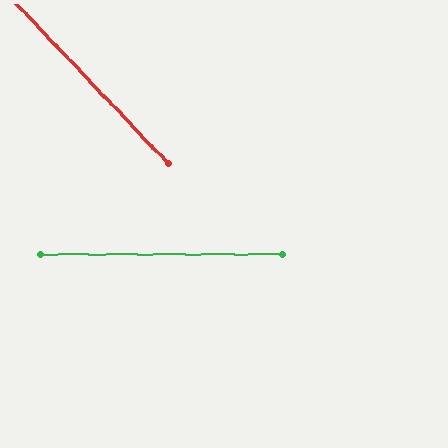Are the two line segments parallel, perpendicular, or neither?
Neither parallel nor perpendicular — they differ by about 47°.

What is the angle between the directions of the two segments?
Approximately 47 degrees.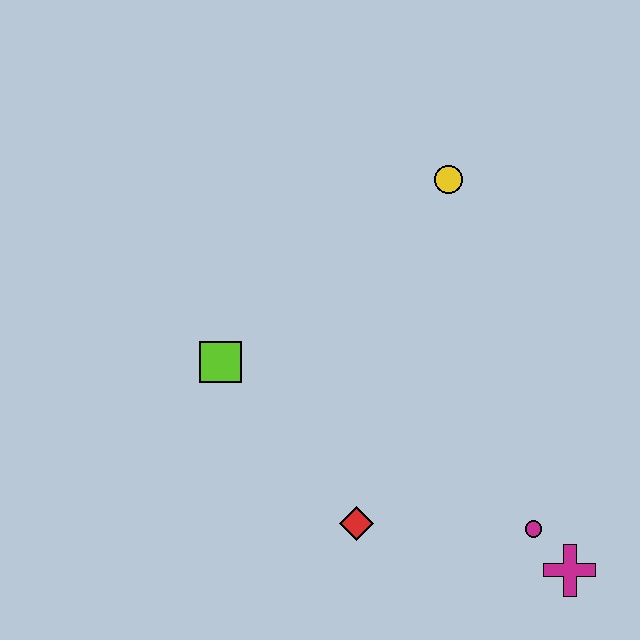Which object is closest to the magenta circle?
The magenta cross is closest to the magenta circle.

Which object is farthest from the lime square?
The magenta cross is farthest from the lime square.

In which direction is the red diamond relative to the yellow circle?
The red diamond is below the yellow circle.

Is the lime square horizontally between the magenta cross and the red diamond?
No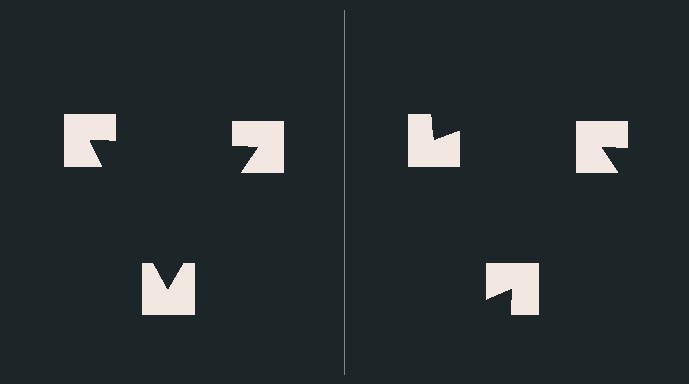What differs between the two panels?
The notched squares are positioned identically on both sides; only the wedge orientations differ. On the left they align to a triangle; on the right they are misaligned.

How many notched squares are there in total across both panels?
6 — 3 on each side.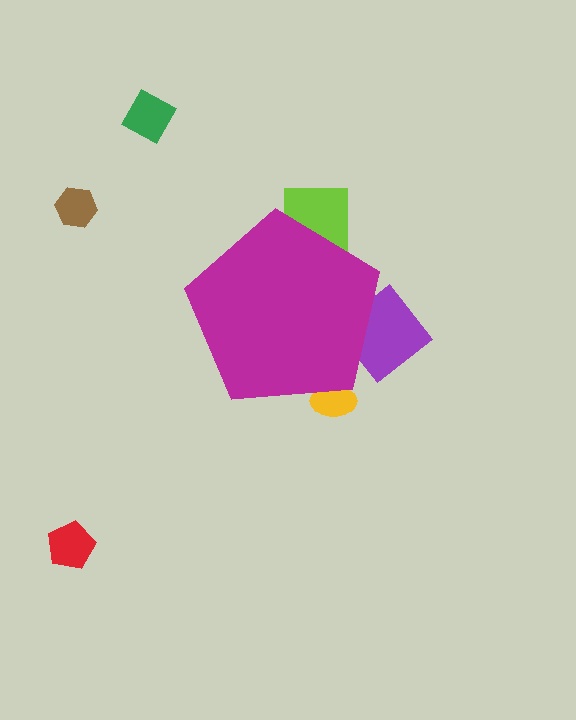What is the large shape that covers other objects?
A magenta pentagon.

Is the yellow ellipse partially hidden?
Yes, the yellow ellipse is partially hidden behind the magenta pentagon.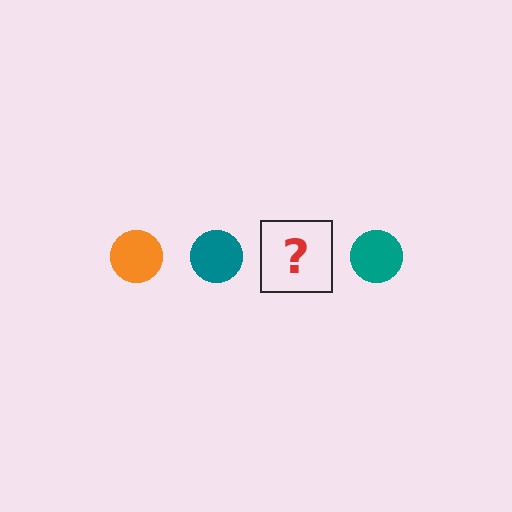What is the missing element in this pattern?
The missing element is an orange circle.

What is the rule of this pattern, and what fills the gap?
The rule is that the pattern cycles through orange, teal circles. The gap should be filled with an orange circle.